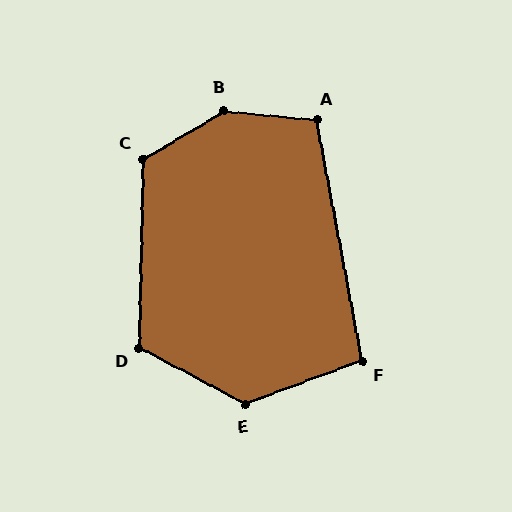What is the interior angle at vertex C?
Approximately 122 degrees (obtuse).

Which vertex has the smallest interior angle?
F, at approximately 100 degrees.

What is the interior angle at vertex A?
Approximately 107 degrees (obtuse).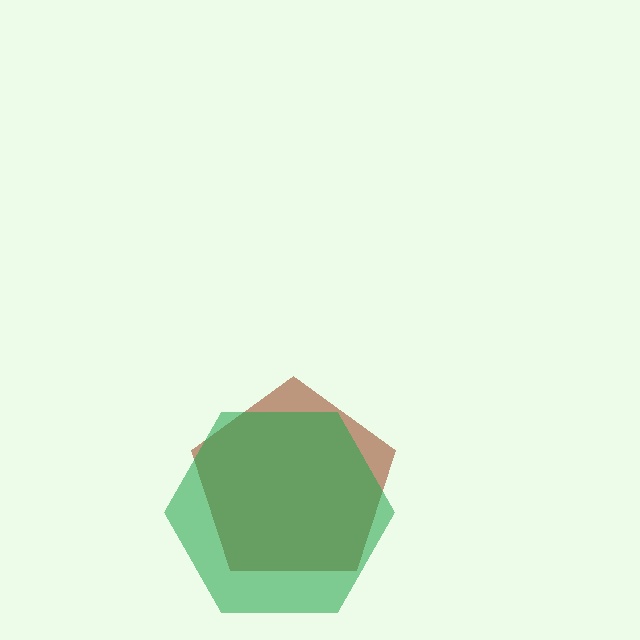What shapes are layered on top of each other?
The layered shapes are: a brown pentagon, a green hexagon.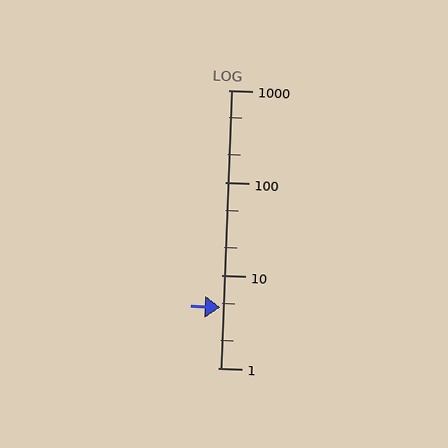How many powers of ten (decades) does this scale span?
The scale spans 3 decades, from 1 to 1000.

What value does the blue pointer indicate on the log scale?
The pointer indicates approximately 4.5.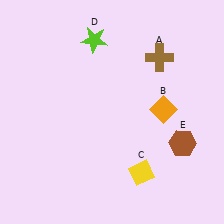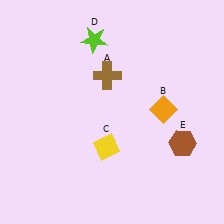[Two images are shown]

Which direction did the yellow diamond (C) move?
The yellow diamond (C) moved left.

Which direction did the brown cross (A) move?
The brown cross (A) moved left.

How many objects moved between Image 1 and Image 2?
2 objects moved between the two images.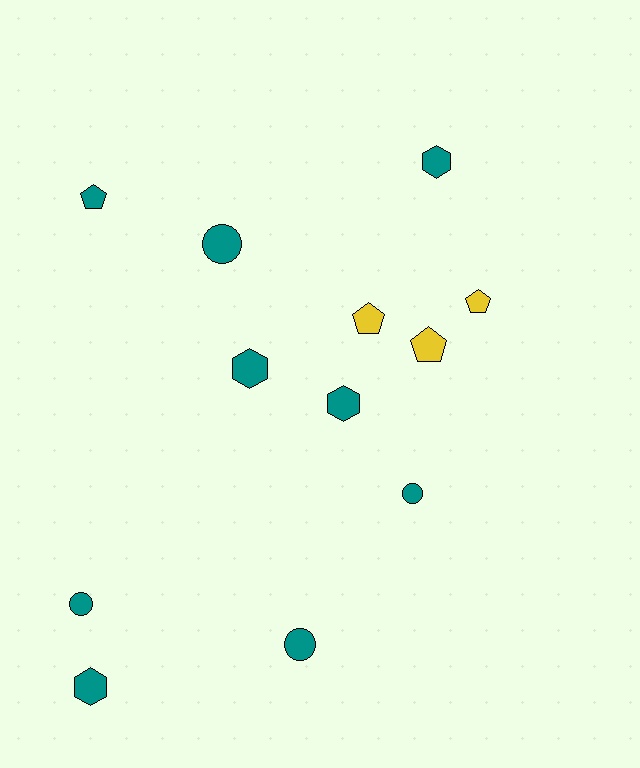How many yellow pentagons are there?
There are 3 yellow pentagons.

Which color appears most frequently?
Teal, with 9 objects.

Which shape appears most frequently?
Hexagon, with 4 objects.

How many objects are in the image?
There are 12 objects.